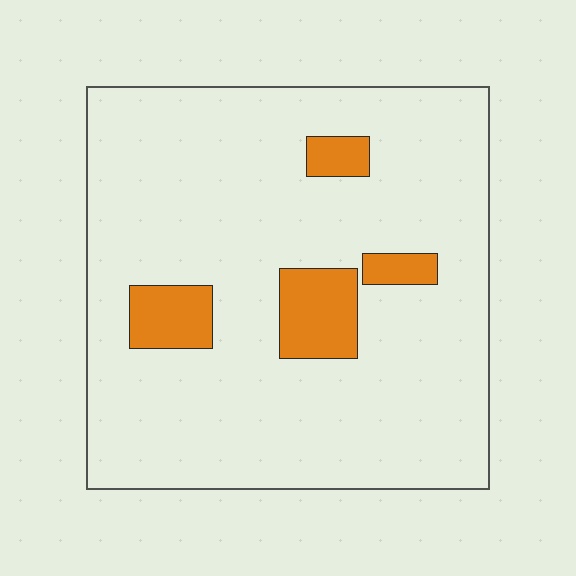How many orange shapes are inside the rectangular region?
4.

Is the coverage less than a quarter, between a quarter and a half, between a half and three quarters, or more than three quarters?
Less than a quarter.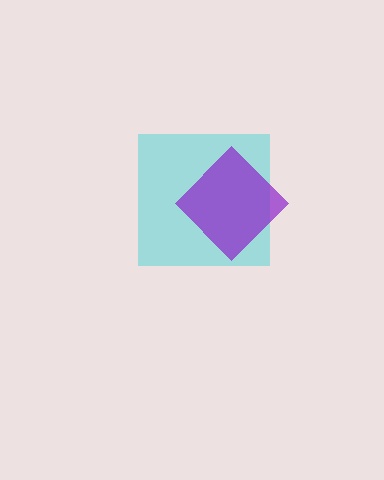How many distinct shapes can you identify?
There are 2 distinct shapes: a cyan square, a purple diamond.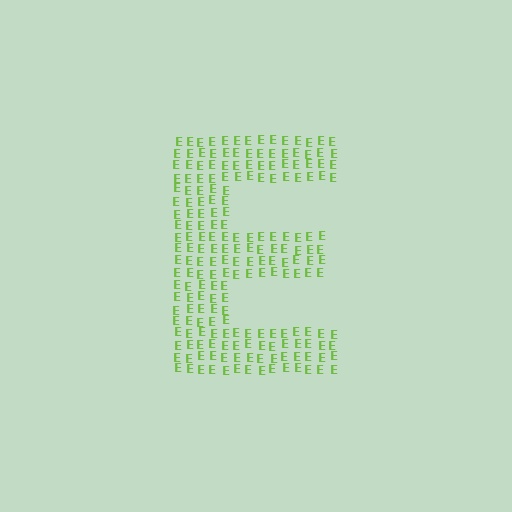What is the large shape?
The large shape is the letter E.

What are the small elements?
The small elements are letter E's.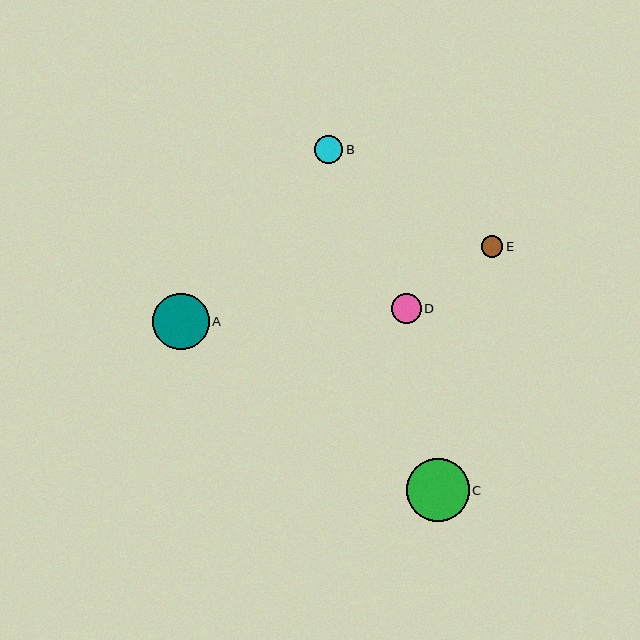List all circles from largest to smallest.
From largest to smallest: C, A, D, B, E.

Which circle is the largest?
Circle C is the largest with a size of approximately 63 pixels.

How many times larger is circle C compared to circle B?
Circle C is approximately 2.2 times the size of circle B.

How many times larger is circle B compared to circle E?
Circle B is approximately 1.3 times the size of circle E.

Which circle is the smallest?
Circle E is the smallest with a size of approximately 22 pixels.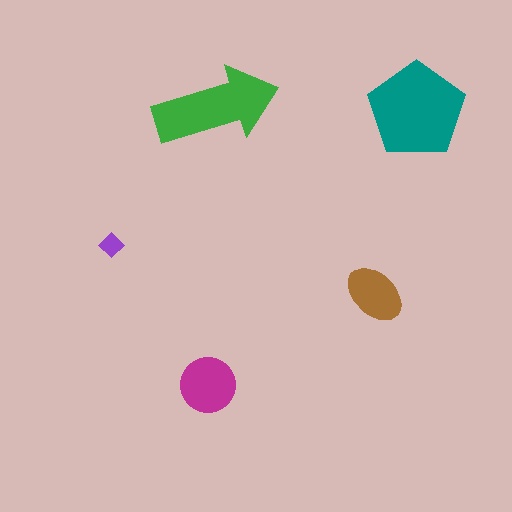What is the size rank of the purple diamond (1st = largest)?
5th.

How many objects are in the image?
There are 5 objects in the image.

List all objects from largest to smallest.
The teal pentagon, the green arrow, the magenta circle, the brown ellipse, the purple diamond.